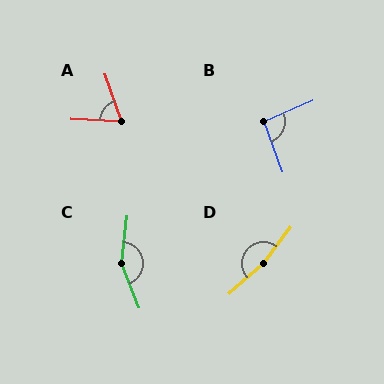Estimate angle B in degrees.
Approximately 93 degrees.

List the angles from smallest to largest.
A (68°), B (93°), C (151°), D (169°).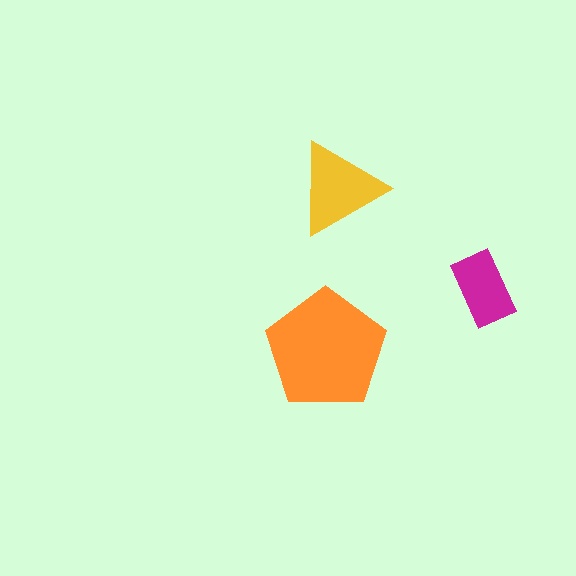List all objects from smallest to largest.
The magenta rectangle, the yellow triangle, the orange pentagon.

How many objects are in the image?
There are 3 objects in the image.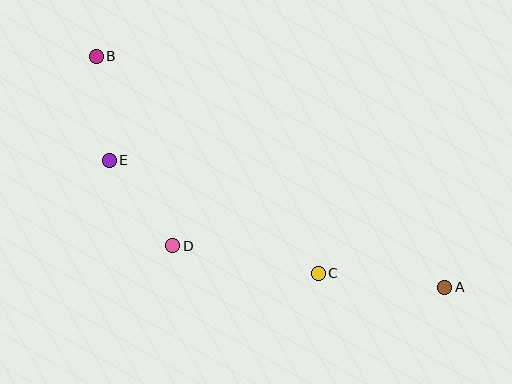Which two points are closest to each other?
Points B and E are closest to each other.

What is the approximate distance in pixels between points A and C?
The distance between A and C is approximately 127 pixels.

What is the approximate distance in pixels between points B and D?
The distance between B and D is approximately 204 pixels.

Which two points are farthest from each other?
Points A and B are farthest from each other.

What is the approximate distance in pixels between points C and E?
The distance between C and E is approximately 238 pixels.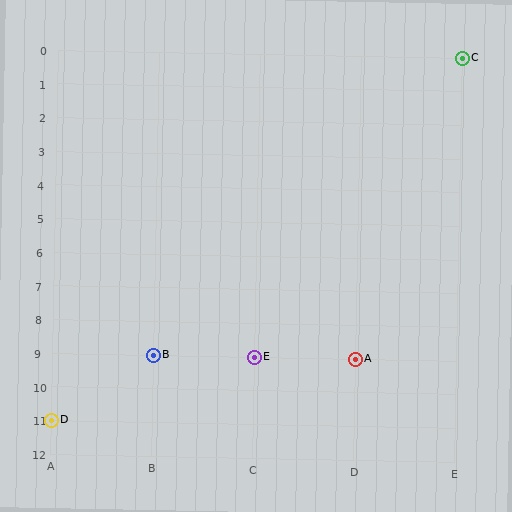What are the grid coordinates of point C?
Point C is at grid coordinates (E, 0).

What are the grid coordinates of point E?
Point E is at grid coordinates (C, 9).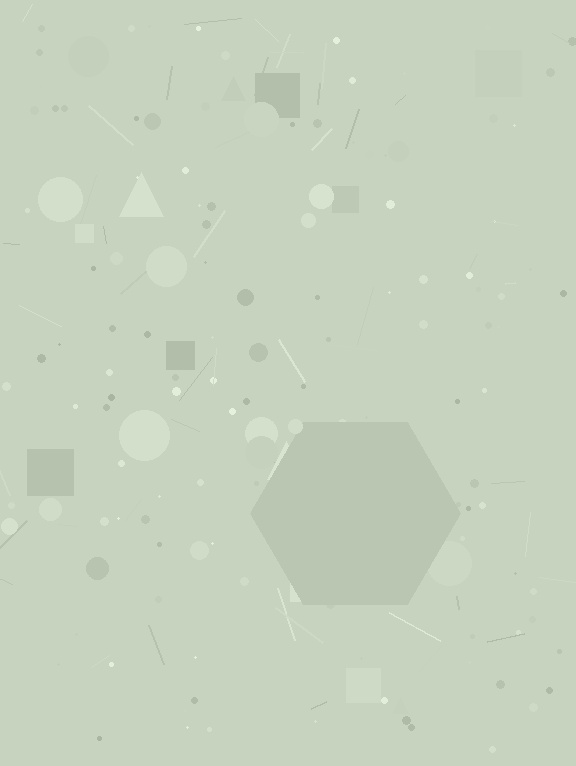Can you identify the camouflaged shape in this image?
The camouflaged shape is a hexagon.